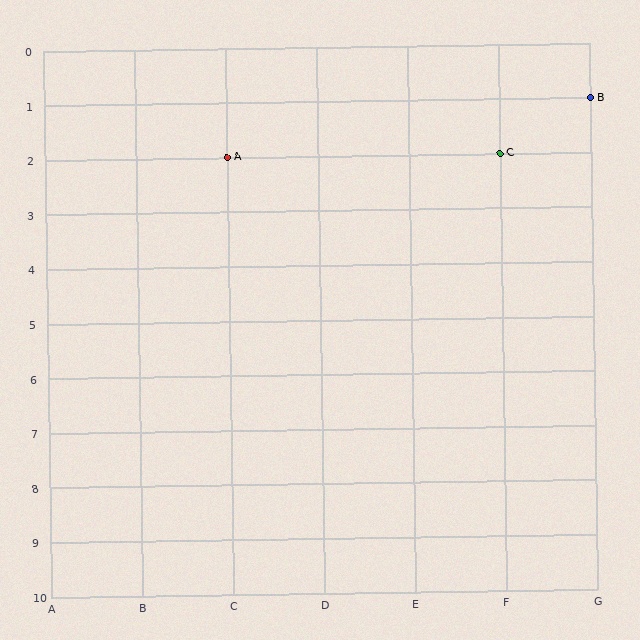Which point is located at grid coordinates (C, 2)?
Point A is at (C, 2).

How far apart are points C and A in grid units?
Points C and A are 3 columns apart.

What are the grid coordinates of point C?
Point C is at grid coordinates (F, 2).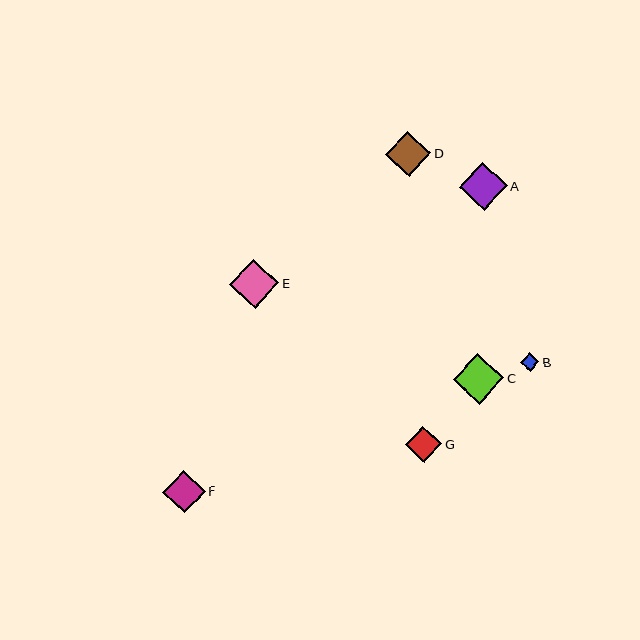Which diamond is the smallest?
Diamond B is the smallest with a size of approximately 19 pixels.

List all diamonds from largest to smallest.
From largest to smallest: C, E, A, D, F, G, B.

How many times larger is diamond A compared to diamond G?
Diamond A is approximately 1.3 times the size of diamond G.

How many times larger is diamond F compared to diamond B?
Diamond F is approximately 2.3 times the size of diamond B.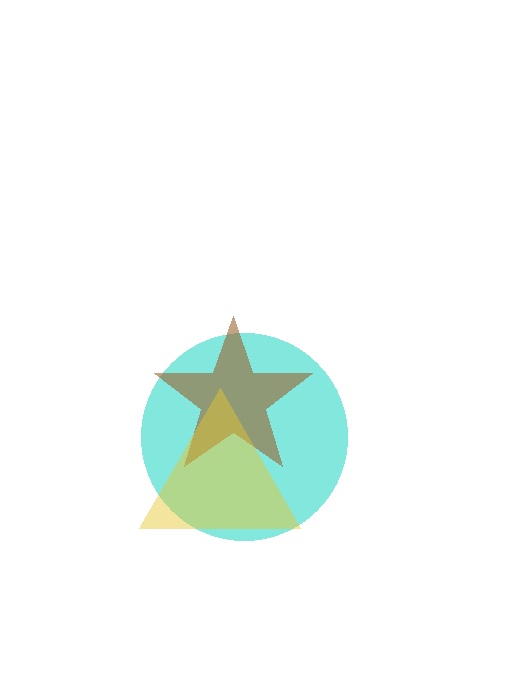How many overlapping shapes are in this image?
There are 3 overlapping shapes in the image.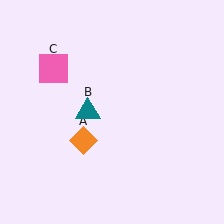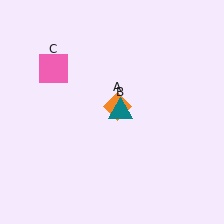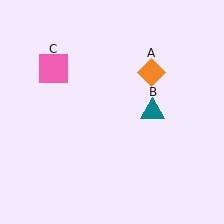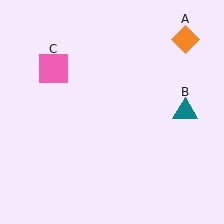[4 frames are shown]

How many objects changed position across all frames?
2 objects changed position: orange diamond (object A), teal triangle (object B).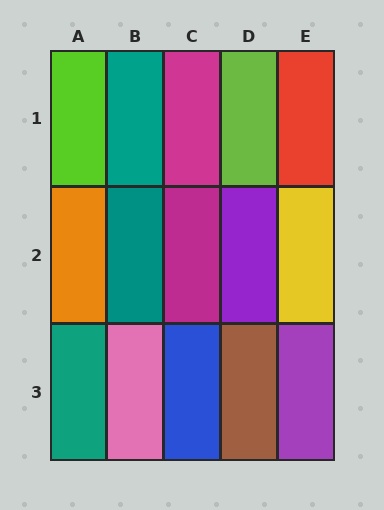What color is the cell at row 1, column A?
Lime.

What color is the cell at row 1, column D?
Lime.